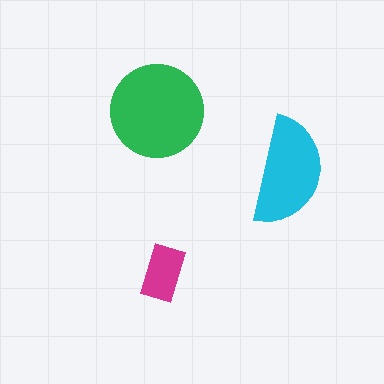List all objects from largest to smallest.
The green circle, the cyan semicircle, the magenta rectangle.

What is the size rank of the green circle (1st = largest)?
1st.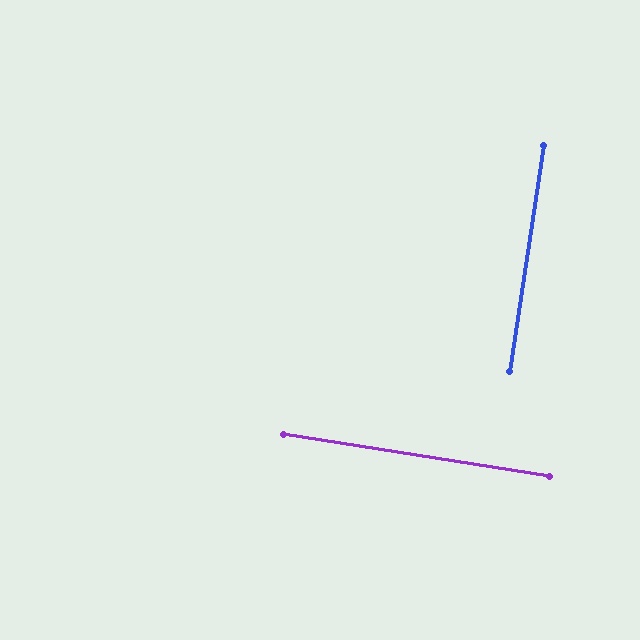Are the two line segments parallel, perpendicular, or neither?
Perpendicular — they meet at approximately 89°.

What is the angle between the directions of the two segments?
Approximately 89 degrees.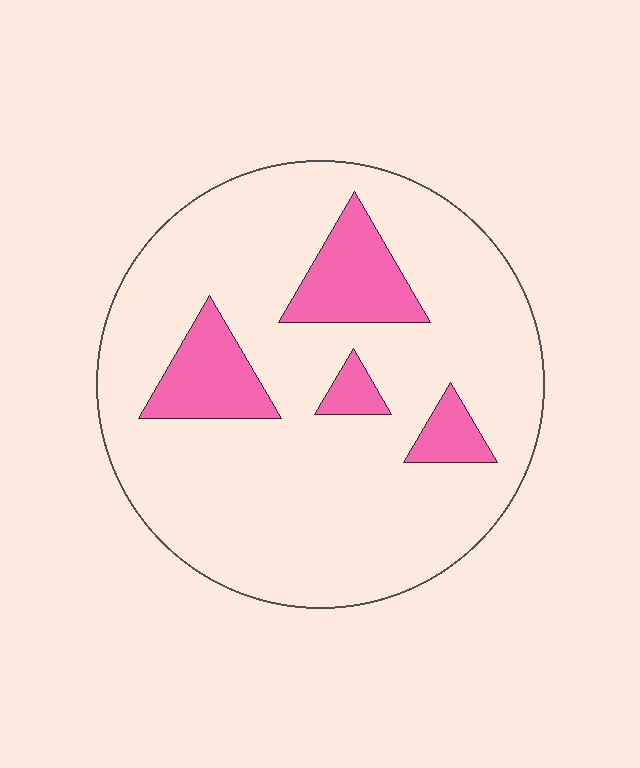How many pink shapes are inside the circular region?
4.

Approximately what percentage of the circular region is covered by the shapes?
Approximately 15%.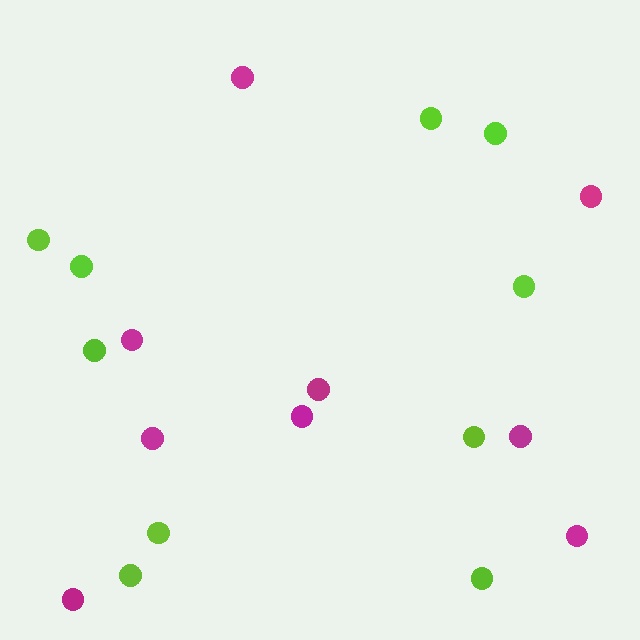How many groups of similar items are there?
There are 2 groups: one group of lime circles (10) and one group of magenta circles (9).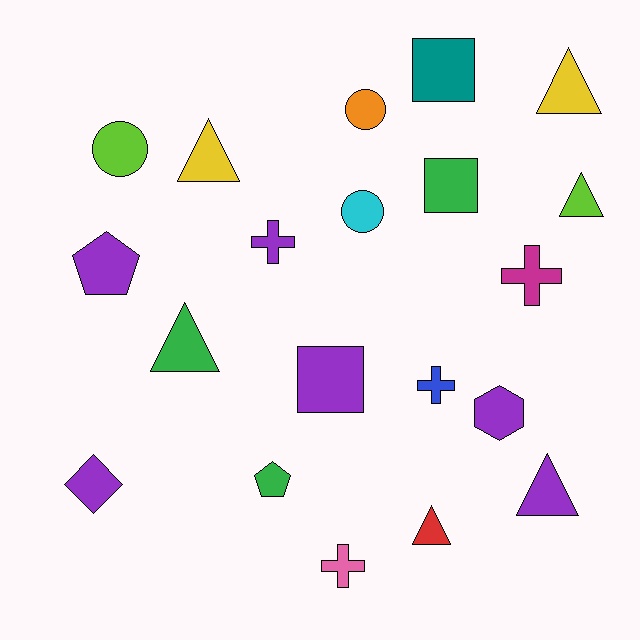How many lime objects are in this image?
There are 2 lime objects.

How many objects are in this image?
There are 20 objects.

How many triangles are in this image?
There are 6 triangles.